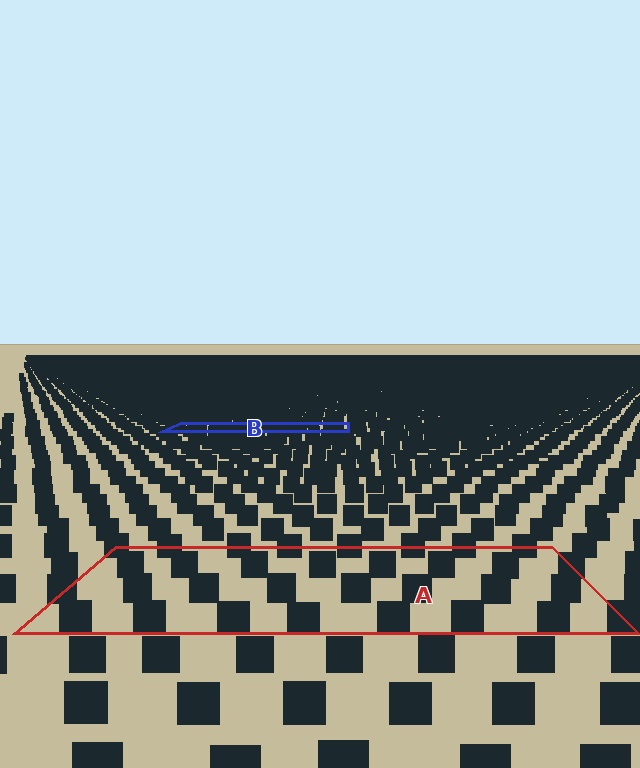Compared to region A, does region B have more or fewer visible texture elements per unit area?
Region B has more texture elements per unit area — they are packed more densely because it is farther away.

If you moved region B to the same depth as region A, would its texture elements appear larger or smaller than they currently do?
They would appear larger. At a closer depth, the same texture elements are projected at a bigger on-screen size.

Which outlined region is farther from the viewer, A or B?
Region B is farther from the viewer — the texture elements inside it appear smaller and more densely packed.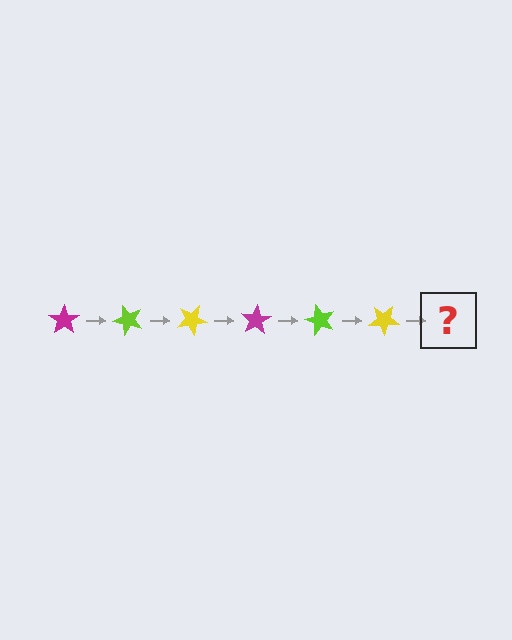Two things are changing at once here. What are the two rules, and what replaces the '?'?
The two rules are that it rotates 50 degrees each step and the color cycles through magenta, lime, and yellow. The '?' should be a magenta star, rotated 300 degrees from the start.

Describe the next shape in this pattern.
It should be a magenta star, rotated 300 degrees from the start.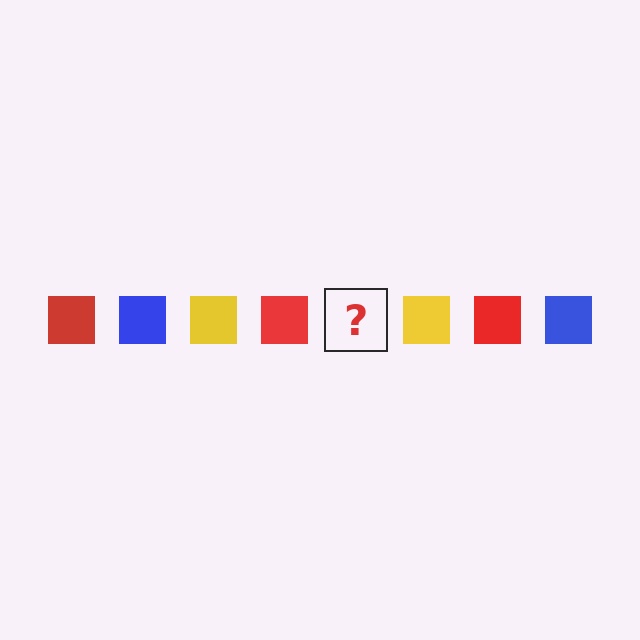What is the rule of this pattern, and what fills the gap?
The rule is that the pattern cycles through red, blue, yellow squares. The gap should be filled with a blue square.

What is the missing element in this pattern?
The missing element is a blue square.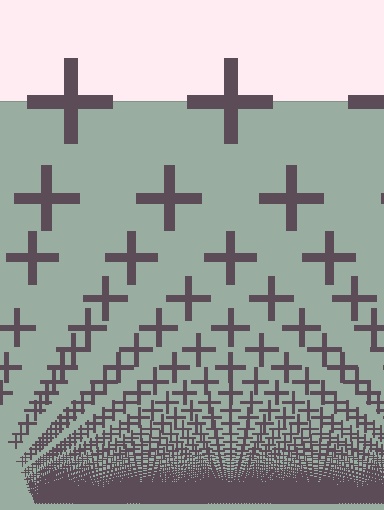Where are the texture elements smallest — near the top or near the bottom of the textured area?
Near the bottom.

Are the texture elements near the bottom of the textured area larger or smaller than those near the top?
Smaller. The gradient is inverted — elements near the bottom are smaller and denser.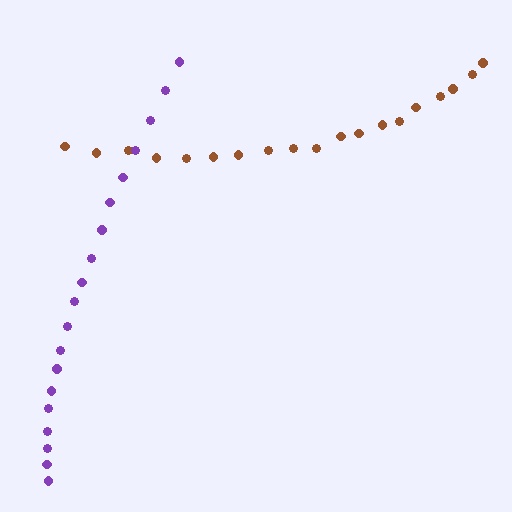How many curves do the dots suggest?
There are 2 distinct paths.